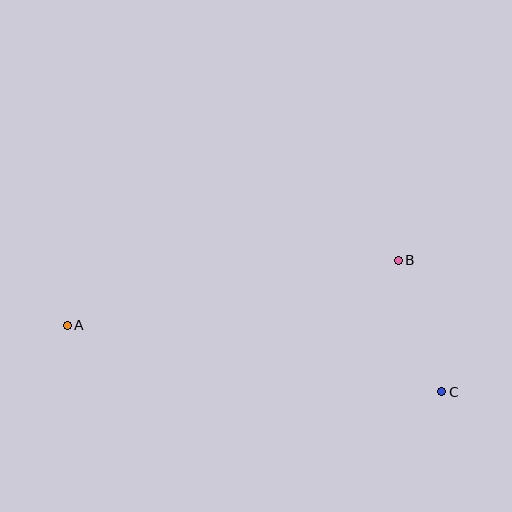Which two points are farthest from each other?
Points A and C are farthest from each other.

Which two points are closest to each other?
Points B and C are closest to each other.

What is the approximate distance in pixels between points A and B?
The distance between A and B is approximately 337 pixels.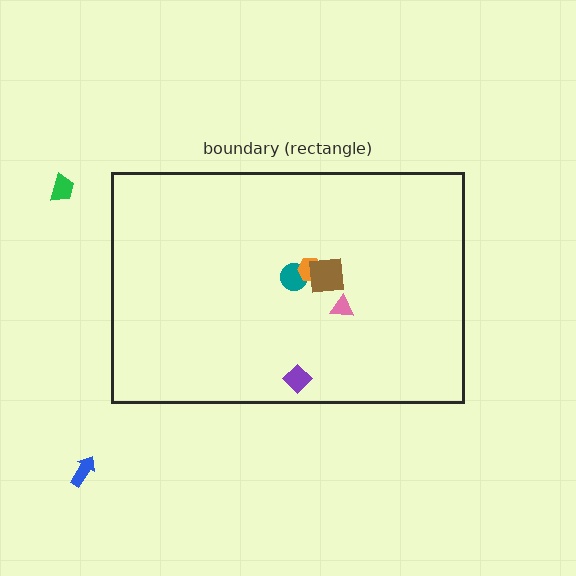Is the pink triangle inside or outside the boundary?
Inside.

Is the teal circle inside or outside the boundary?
Inside.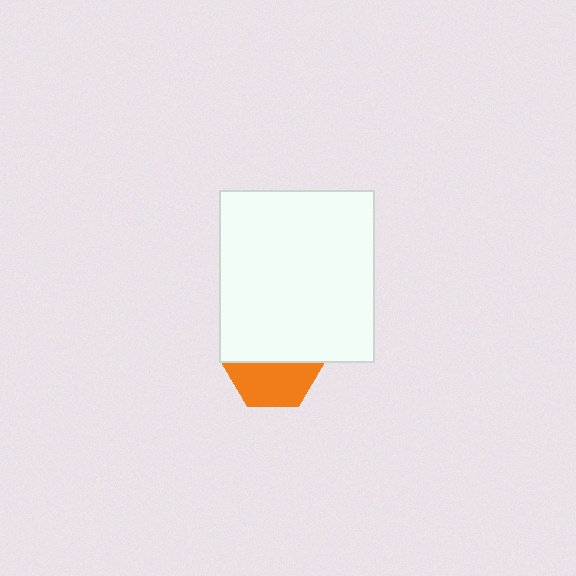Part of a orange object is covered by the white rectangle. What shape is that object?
It is a hexagon.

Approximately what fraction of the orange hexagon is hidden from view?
Roughly 52% of the orange hexagon is hidden behind the white rectangle.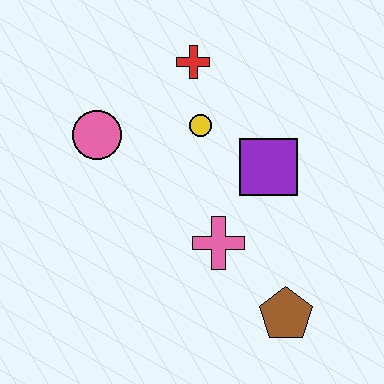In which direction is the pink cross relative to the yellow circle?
The pink cross is below the yellow circle.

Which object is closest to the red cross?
The yellow circle is closest to the red cross.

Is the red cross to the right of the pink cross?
No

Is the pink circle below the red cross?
Yes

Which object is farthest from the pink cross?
The red cross is farthest from the pink cross.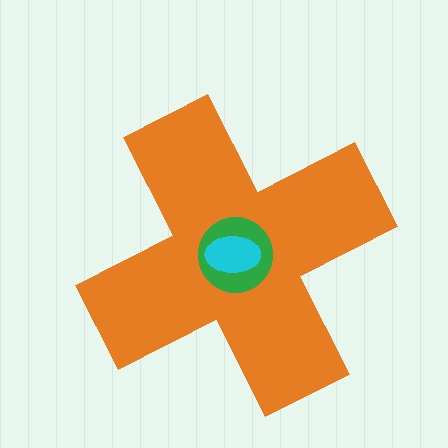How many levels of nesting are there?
3.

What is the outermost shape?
The orange cross.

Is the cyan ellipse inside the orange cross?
Yes.